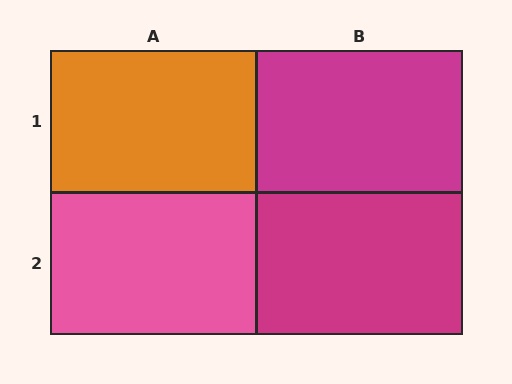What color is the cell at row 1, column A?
Orange.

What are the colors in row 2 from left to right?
Pink, magenta.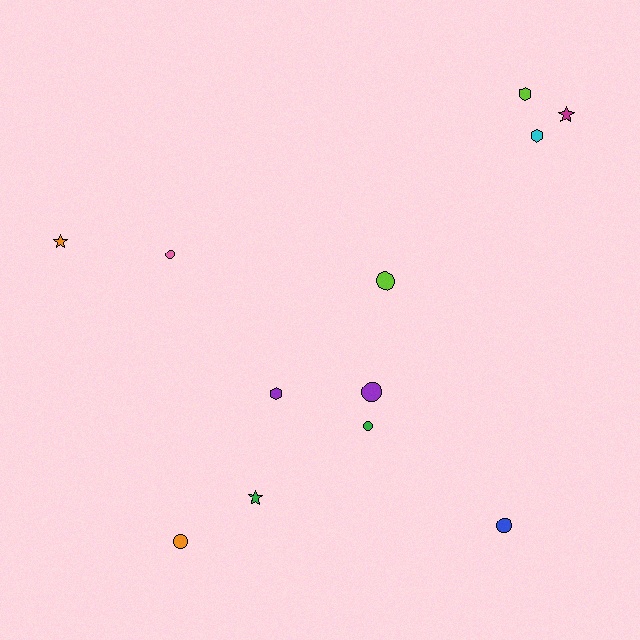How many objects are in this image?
There are 12 objects.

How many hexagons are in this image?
There are 3 hexagons.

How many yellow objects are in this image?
There are no yellow objects.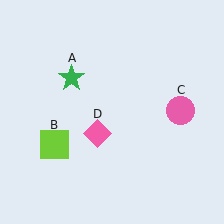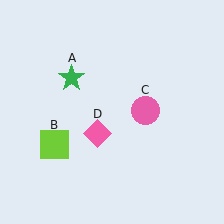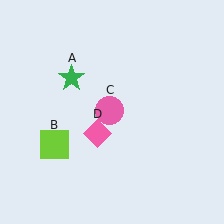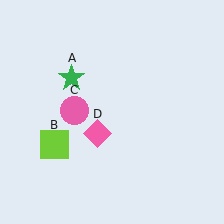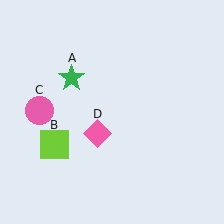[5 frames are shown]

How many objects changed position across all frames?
1 object changed position: pink circle (object C).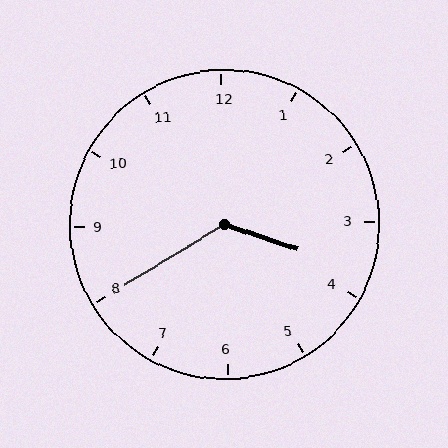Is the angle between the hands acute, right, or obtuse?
It is obtuse.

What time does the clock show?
3:40.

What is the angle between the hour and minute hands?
Approximately 130 degrees.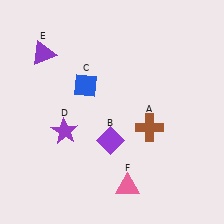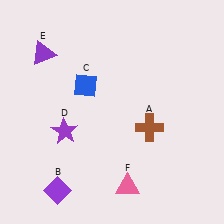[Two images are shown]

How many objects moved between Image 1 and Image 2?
1 object moved between the two images.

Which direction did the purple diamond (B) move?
The purple diamond (B) moved left.